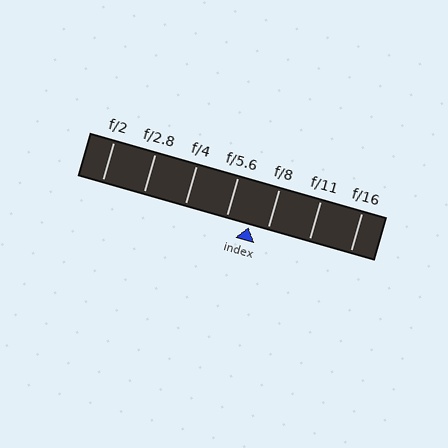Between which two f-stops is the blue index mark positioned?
The index mark is between f/5.6 and f/8.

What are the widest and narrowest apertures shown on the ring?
The widest aperture shown is f/2 and the narrowest is f/16.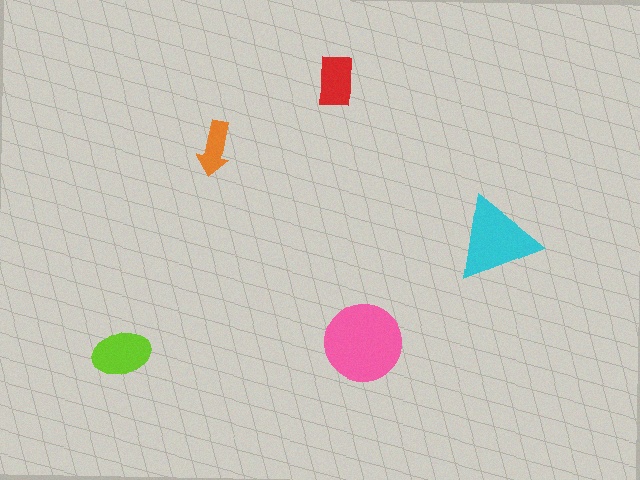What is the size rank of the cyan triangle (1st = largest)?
2nd.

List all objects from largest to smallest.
The pink circle, the cyan triangle, the lime ellipse, the red rectangle, the orange arrow.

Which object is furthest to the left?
The lime ellipse is leftmost.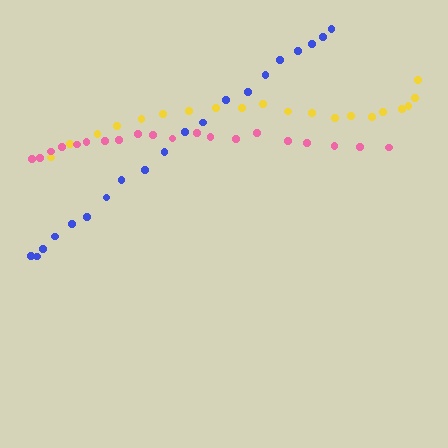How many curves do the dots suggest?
There are 3 distinct paths.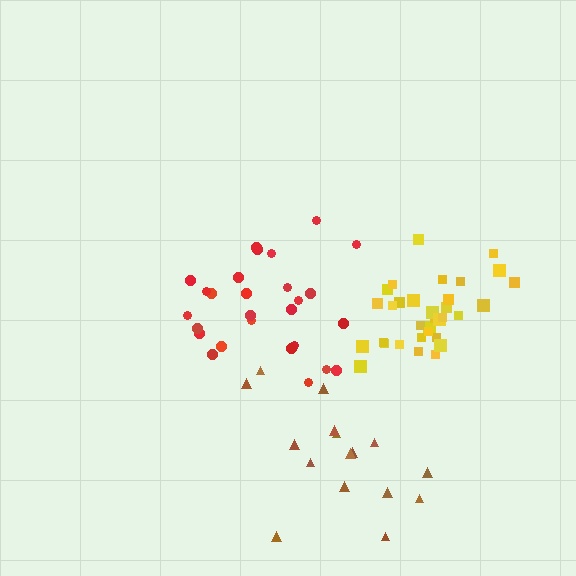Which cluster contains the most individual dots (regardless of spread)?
Yellow (33).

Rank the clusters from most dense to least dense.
yellow, red, brown.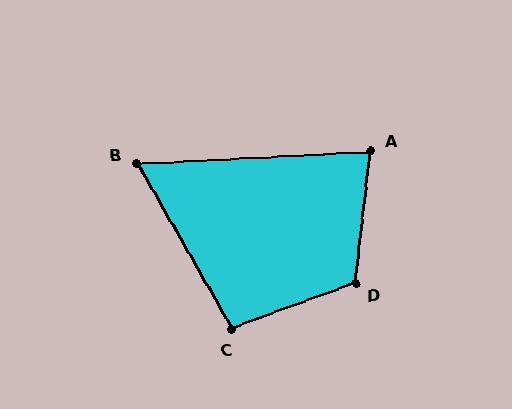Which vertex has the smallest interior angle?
B, at approximately 63 degrees.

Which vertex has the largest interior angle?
D, at approximately 117 degrees.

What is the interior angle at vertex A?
Approximately 80 degrees (acute).